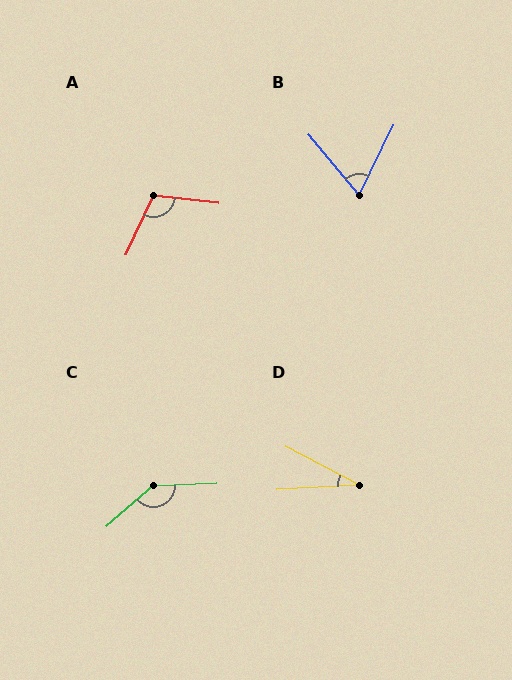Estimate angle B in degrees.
Approximately 66 degrees.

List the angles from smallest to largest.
D (31°), B (66°), A (108°), C (141°).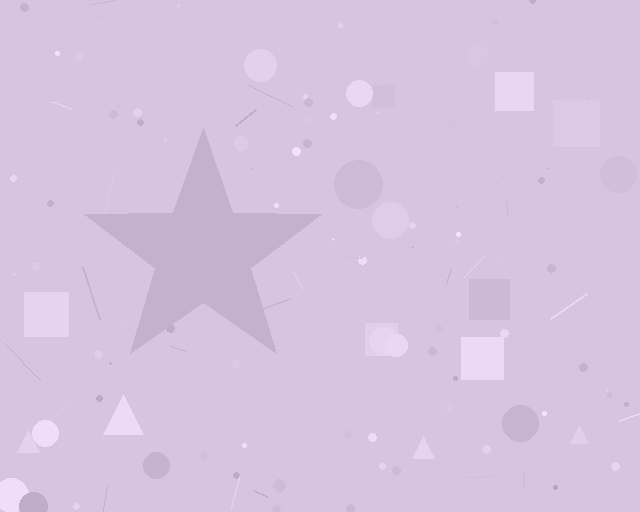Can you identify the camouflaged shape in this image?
The camouflaged shape is a star.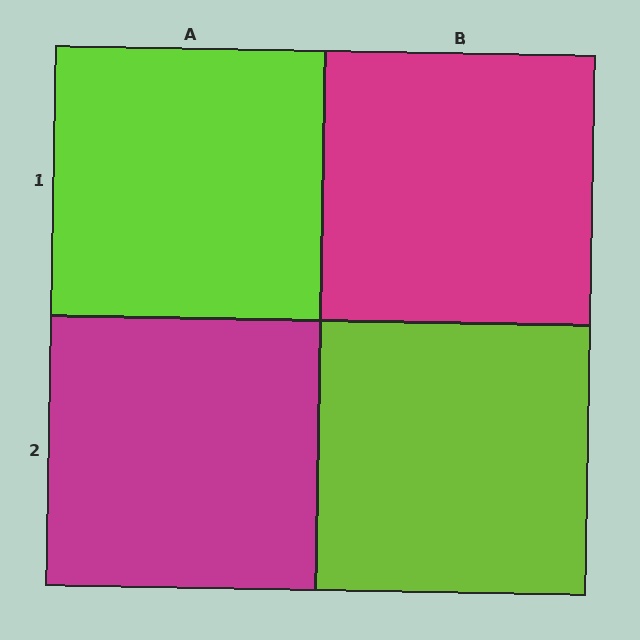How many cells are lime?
2 cells are lime.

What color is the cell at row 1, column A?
Lime.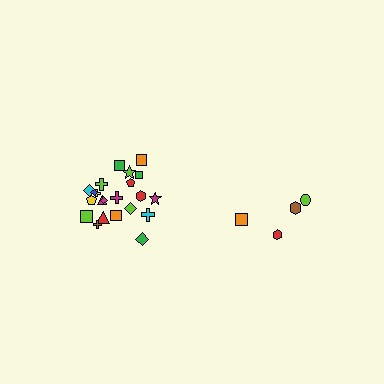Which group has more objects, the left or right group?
The left group.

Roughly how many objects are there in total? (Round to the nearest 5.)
Roughly 25 objects in total.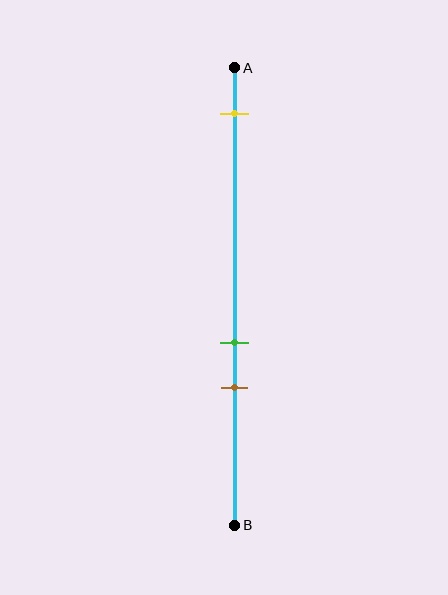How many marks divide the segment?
There are 3 marks dividing the segment.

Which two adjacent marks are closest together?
The green and brown marks are the closest adjacent pair.